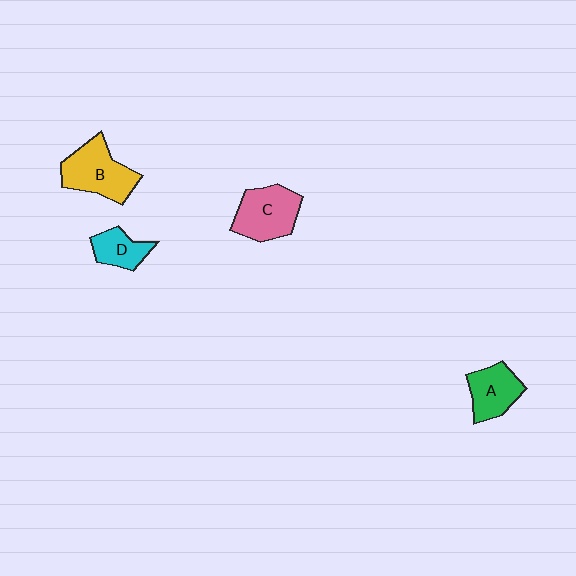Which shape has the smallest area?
Shape D (cyan).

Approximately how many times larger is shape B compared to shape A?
Approximately 1.4 times.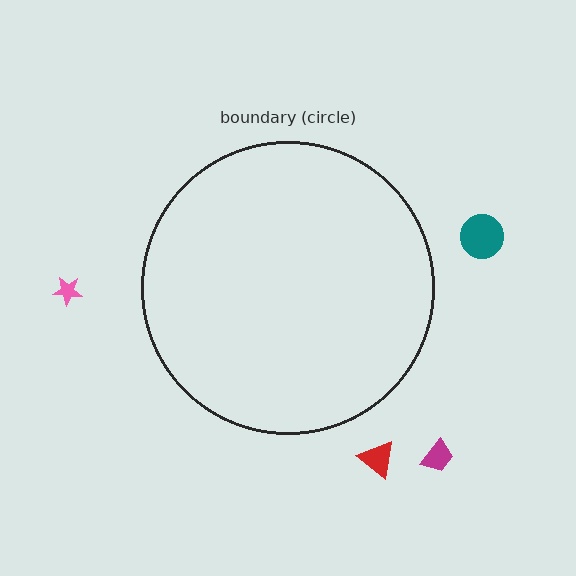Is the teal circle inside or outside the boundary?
Outside.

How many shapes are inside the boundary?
0 inside, 4 outside.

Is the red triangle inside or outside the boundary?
Outside.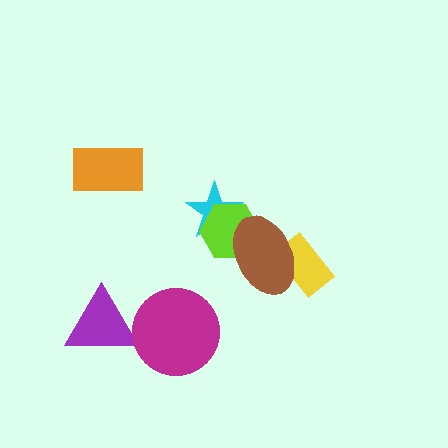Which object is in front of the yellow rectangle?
The brown ellipse is in front of the yellow rectangle.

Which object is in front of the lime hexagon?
The brown ellipse is in front of the lime hexagon.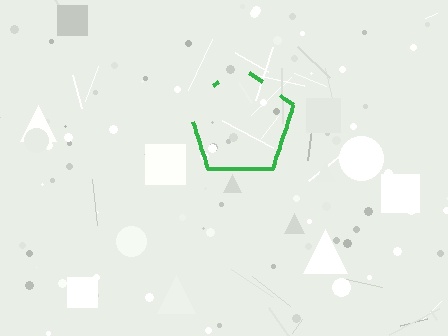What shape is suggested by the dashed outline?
The dashed outline suggests a pentagon.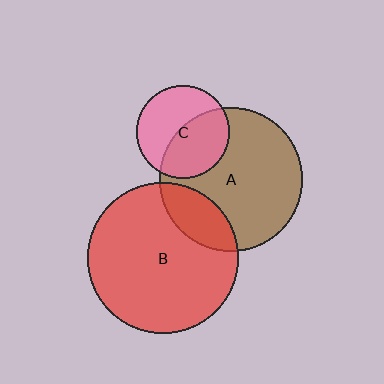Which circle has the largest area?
Circle B (red).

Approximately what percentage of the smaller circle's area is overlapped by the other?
Approximately 50%.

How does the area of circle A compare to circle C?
Approximately 2.4 times.